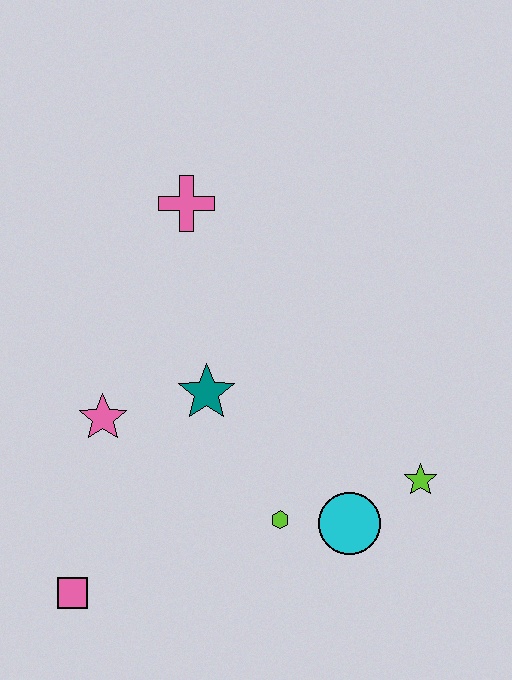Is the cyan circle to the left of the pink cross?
No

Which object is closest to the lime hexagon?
The cyan circle is closest to the lime hexagon.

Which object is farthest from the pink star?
The lime star is farthest from the pink star.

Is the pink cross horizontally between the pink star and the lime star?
Yes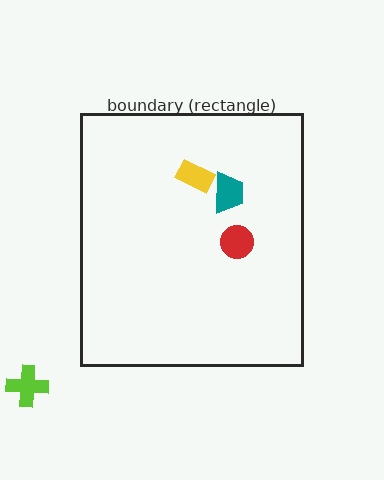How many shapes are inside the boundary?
3 inside, 1 outside.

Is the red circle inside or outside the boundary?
Inside.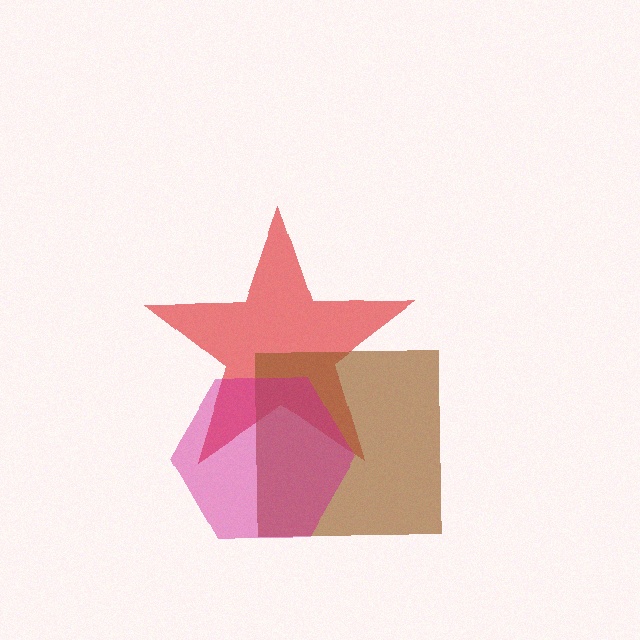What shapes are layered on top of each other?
The layered shapes are: a red star, a brown square, a magenta hexagon.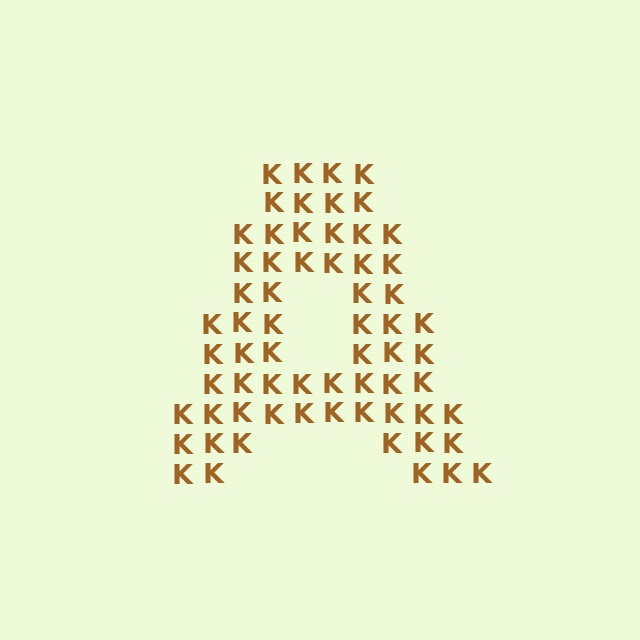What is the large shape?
The large shape is the letter A.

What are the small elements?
The small elements are letter K's.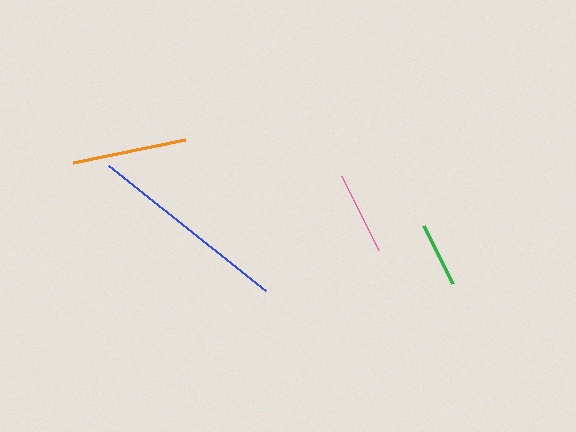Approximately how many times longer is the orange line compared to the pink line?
The orange line is approximately 1.4 times the length of the pink line.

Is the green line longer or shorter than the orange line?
The orange line is longer than the green line.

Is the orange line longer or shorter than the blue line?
The blue line is longer than the orange line.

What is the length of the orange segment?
The orange segment is approximately 115 pixels long.